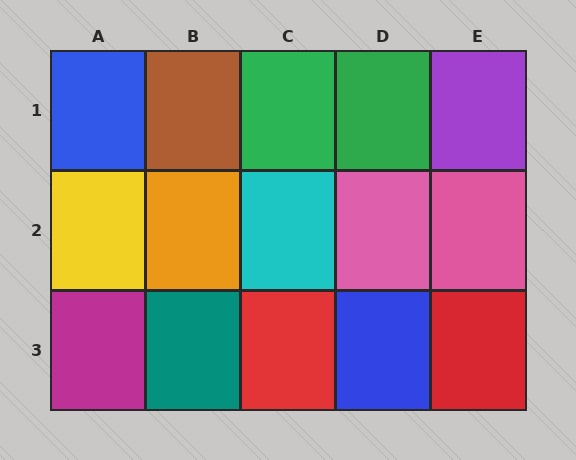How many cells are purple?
1 cell is purple.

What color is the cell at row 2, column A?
Yellow.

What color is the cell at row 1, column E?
Purple.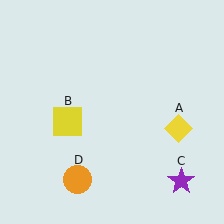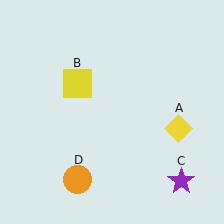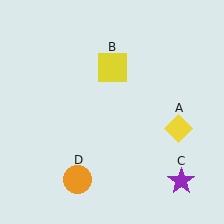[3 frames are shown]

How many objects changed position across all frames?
1 object changed position: yellow square (object B).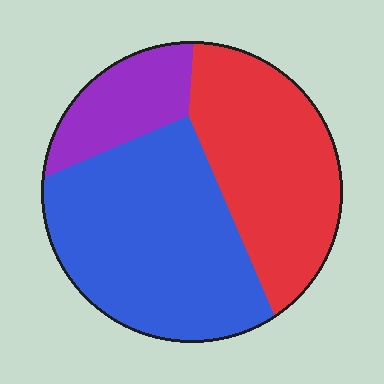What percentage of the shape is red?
Red takes up about three eighths (3/8) of the shape.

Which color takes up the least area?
Purple, at roughly 15%.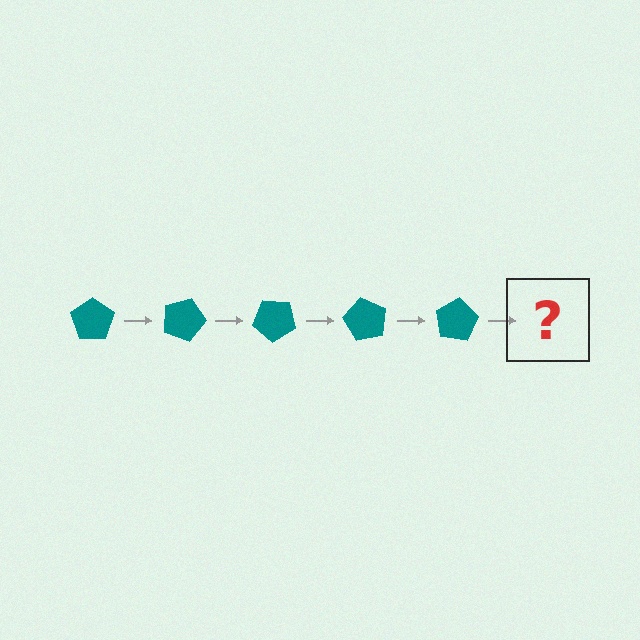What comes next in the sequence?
The next element should be a teal pentagon rotated 100 degrees.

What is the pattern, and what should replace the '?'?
The pattern is that the pentagon rotates 20 degrees each step. The '?' should be a teal pentagon rotated 100 degrees.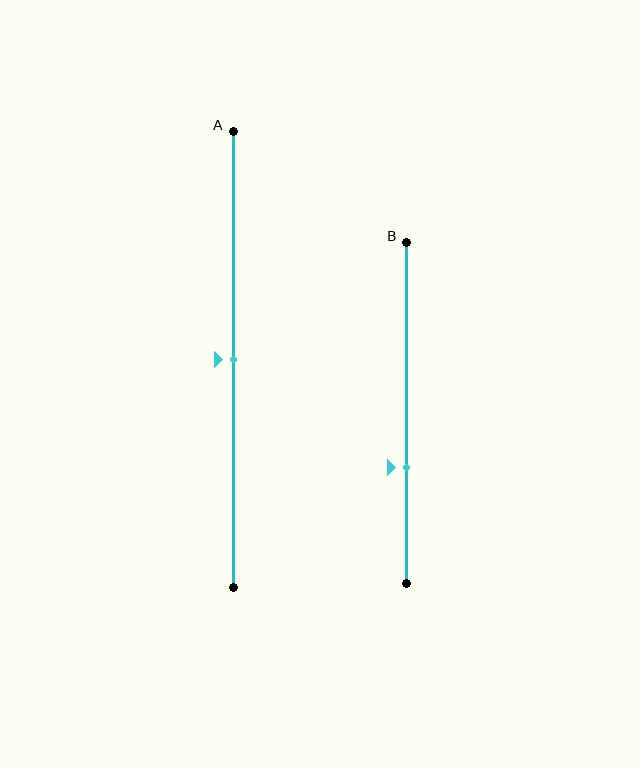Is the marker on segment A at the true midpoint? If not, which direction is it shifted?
Yes, the marker on segment A is at the true midpoint.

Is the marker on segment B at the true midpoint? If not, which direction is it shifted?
No, the marker on segment B is shifted downward by about 16% of the segment length.